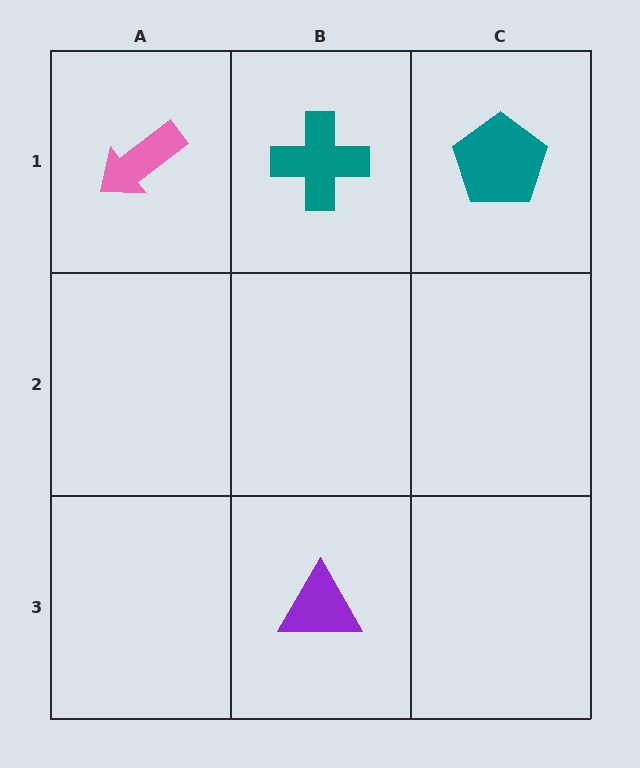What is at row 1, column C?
A teal pentagon.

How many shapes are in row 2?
0 shapes.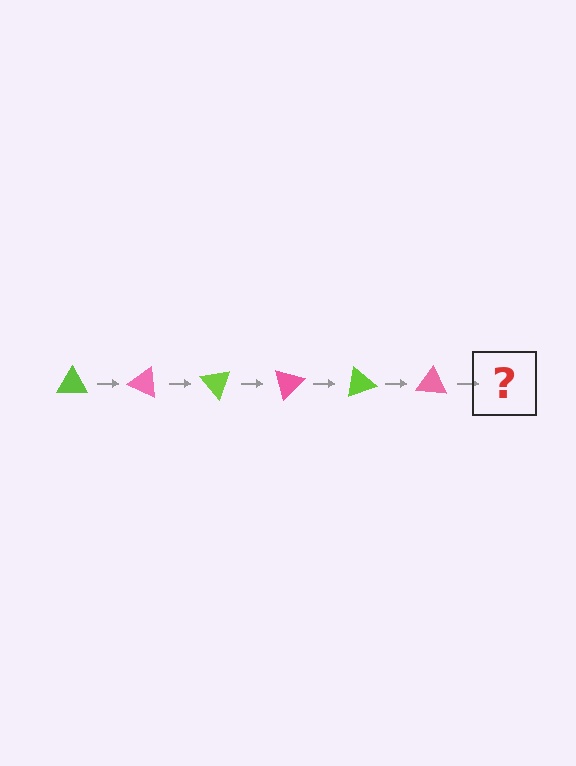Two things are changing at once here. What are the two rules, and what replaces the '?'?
The two rules are that it rotates 25 degrees each step and the color cycles through lime and pink. The '?' should be a lime triangle, rotated 150 degrees from the start.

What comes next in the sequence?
The next element should be a lime triangle, rotated 150 degrees from the start.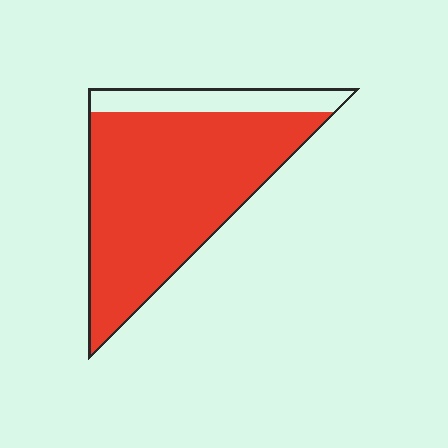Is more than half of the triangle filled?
Yes.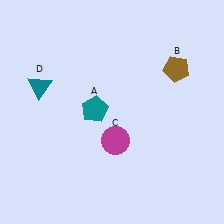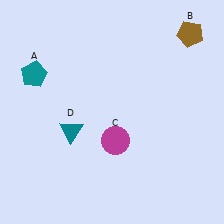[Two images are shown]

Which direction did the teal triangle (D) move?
The teal triangle (D) moved down.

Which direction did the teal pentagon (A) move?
The teal pentagon (A) moved left.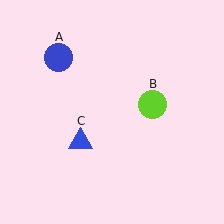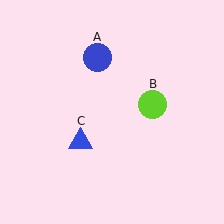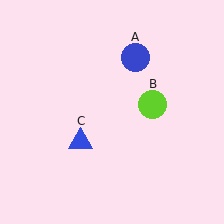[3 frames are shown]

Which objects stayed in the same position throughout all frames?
Lime circle (object B) and blue triangle (object C) remained stationary.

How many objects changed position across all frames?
1 object changed position: blue circle (object A).